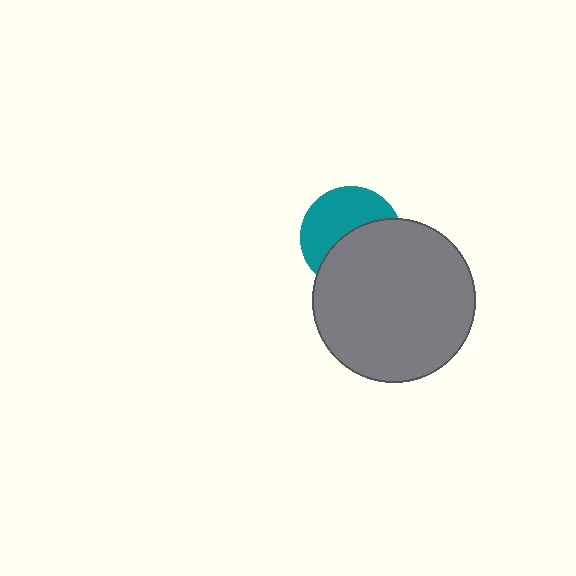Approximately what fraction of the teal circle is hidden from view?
Roughly 51% of the teal circle is hidden behind the gray circle.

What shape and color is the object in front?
The object in front is a gray circle.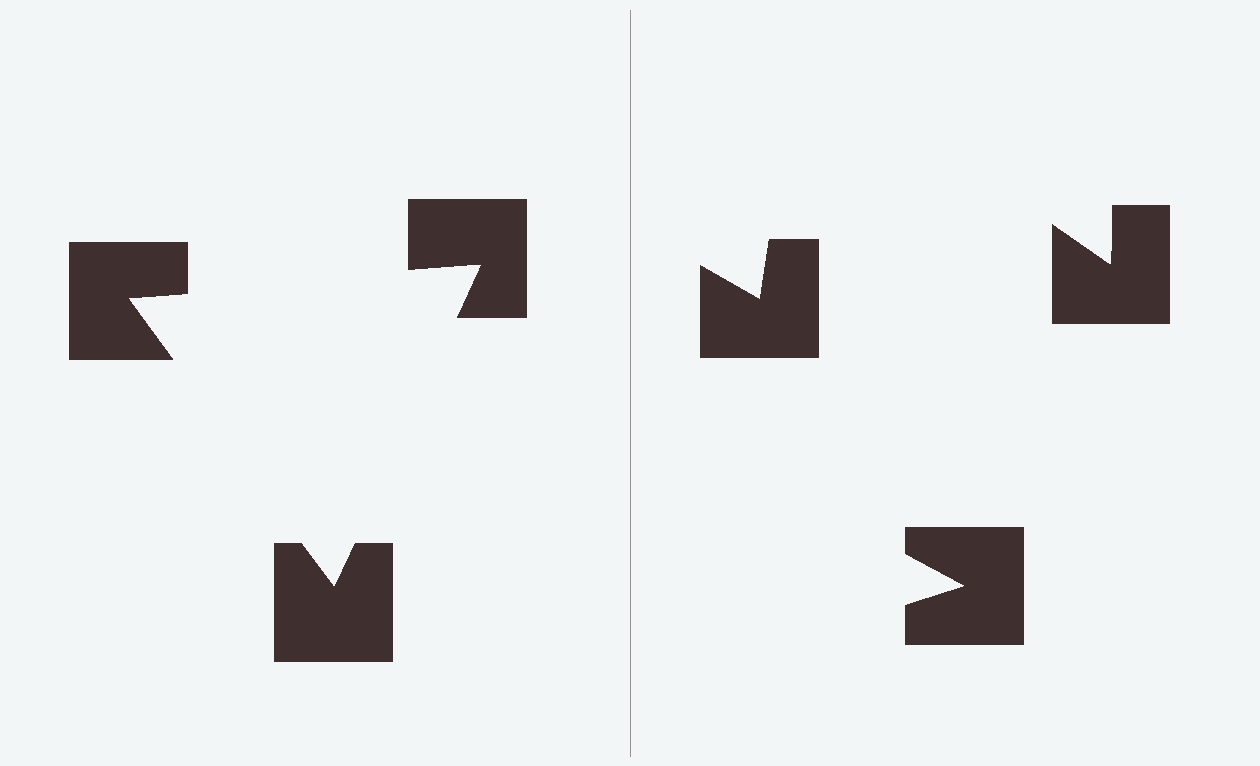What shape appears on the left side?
An illusory triangle.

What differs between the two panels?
The notched squares are positioned identically on both sides; only the wedge orientations differ. On the left they align to a triangle; on the right they are misaligned.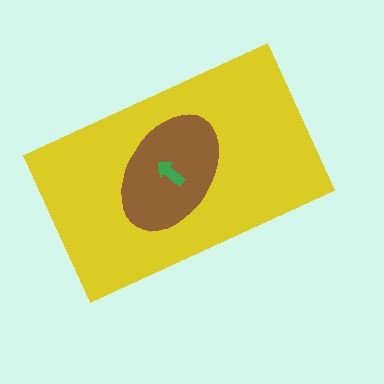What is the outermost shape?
The yellow rectangle.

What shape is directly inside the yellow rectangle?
The brown ellipse.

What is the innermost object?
The green arrow.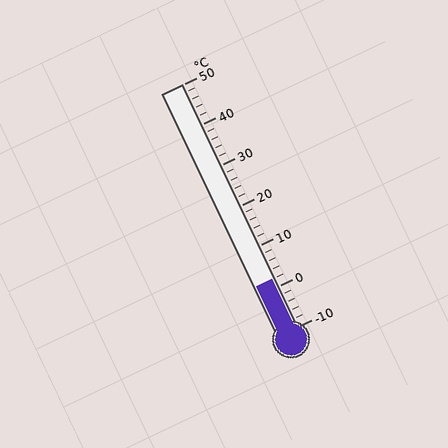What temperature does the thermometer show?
The thermometer shows approximately 2°C.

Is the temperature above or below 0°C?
The temperature is above 0°C.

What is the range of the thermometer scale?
The thermometer scale ranges from -10°C to 50°C.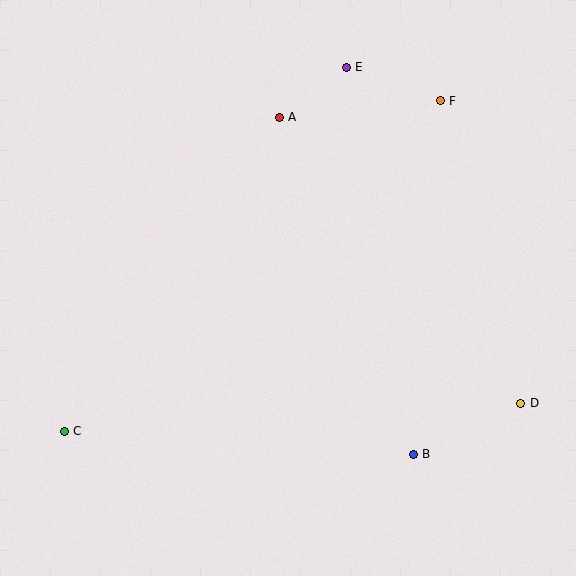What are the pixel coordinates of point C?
Point C is at (64, 431).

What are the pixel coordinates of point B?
Point B is at (413, 454).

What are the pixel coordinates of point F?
Point F is at (440, 101).